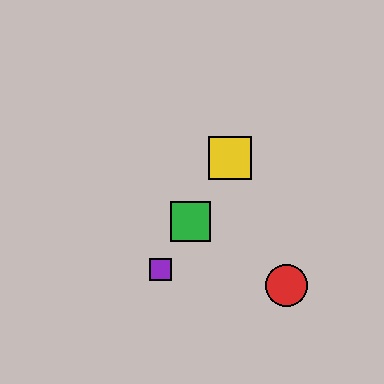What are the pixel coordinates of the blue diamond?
The blue diamond is at (226, 164).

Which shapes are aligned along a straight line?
The blue diamond, the green square, the yellow square, the purple square are aligned along a straight line.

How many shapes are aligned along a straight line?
4 shapes (the blue diamond, the green square, the yellow square, the purple square) are aligned along a straight line.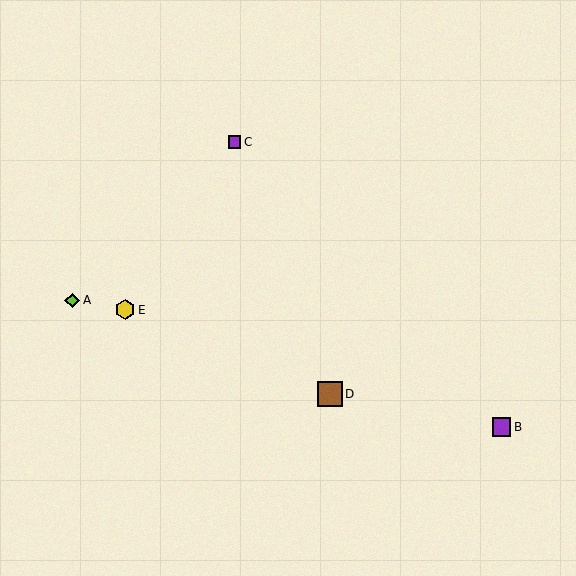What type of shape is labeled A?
Shape A is a lime diamond.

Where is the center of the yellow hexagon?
The center of the yellow hexagon is at (125, 310).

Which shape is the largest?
The brown square (labeled D) is the largest.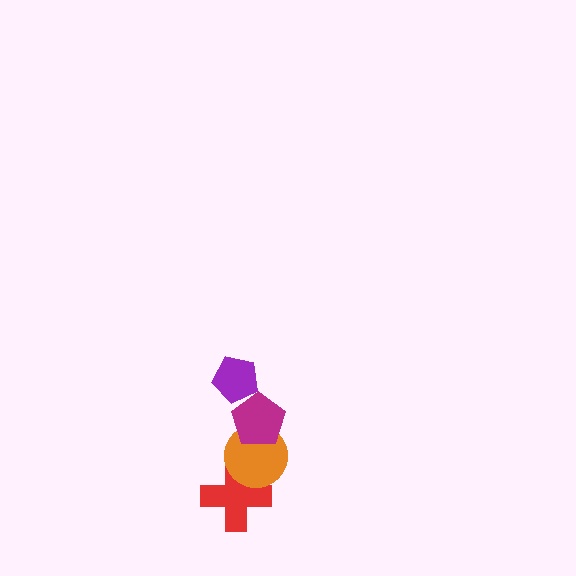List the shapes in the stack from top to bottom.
From top to bottom: the purple pentagon, the magenta pentagon, the orange circle, the red cross.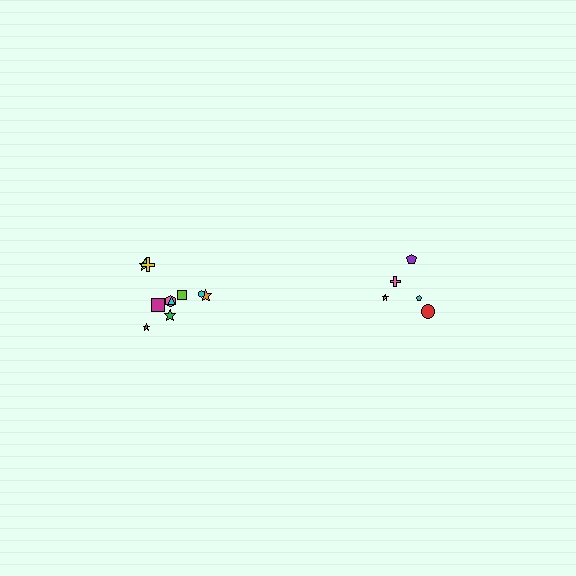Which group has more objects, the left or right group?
The left group.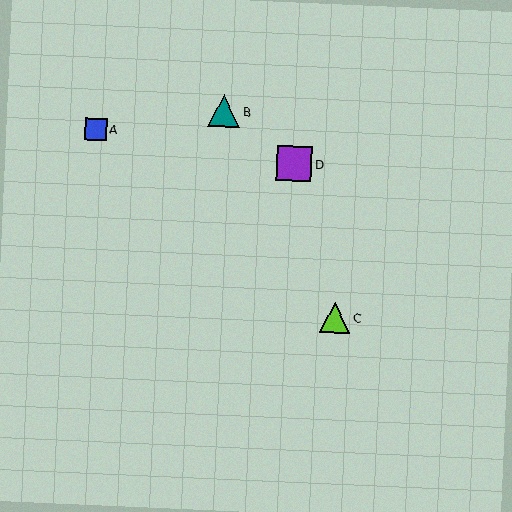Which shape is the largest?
The purple square (labeled D) is the largest.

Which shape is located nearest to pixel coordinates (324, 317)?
The lime triangle (labeled C) at (335, 317) is nearest to that location.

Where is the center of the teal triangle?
The center of the teal triangle is at (224, 111).